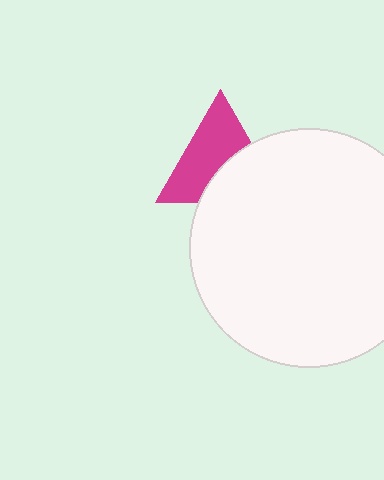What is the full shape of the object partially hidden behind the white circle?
The partially hidden object is a magenta triangle.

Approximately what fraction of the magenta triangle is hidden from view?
Roughly 41% of the magenta triangle is hidden behind the white circle.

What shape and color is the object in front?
The object in front is a white circle.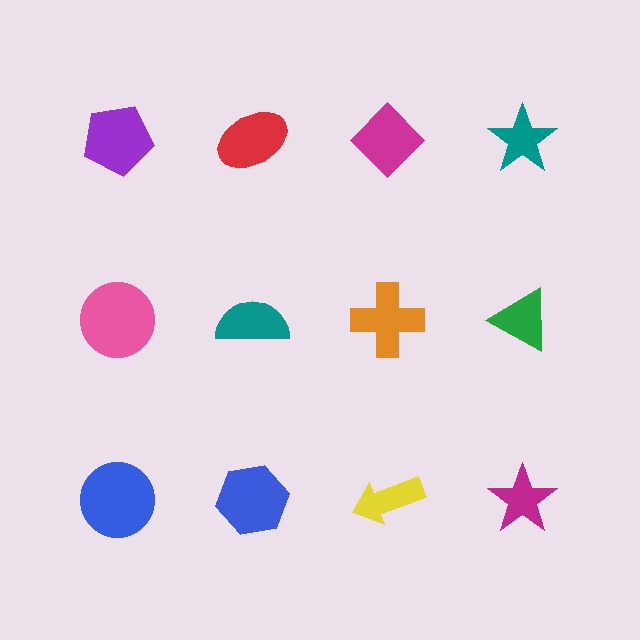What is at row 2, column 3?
An orange cross.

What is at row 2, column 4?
A green triangle.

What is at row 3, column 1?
A blue circle.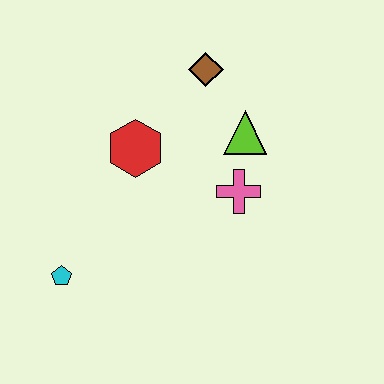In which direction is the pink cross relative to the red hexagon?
The pink cross is to the right of the red hexagon.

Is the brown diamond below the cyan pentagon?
No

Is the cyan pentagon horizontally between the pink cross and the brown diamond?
No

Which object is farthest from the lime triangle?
The cyan pentagon is farthest from the lime triangle.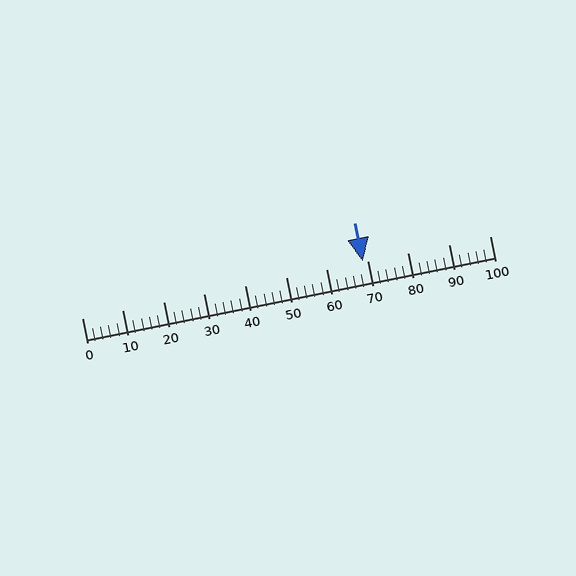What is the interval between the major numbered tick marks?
The major tick marks are spaced 10 units apart.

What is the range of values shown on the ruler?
The ruler shows values from 0 to 100.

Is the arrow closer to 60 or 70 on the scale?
The arrow is closer to 70.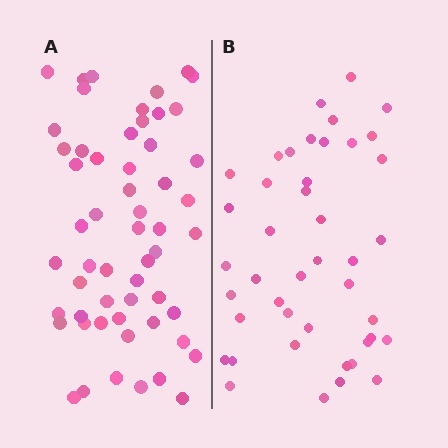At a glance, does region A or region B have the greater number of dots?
Region A (the left region) has more dots.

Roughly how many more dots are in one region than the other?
Region A has approximately 15 more dots than region B.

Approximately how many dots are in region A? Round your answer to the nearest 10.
About 60 dots. (The exact count is 56, which rounds to 60.)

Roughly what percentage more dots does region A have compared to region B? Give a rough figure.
About 30% more.